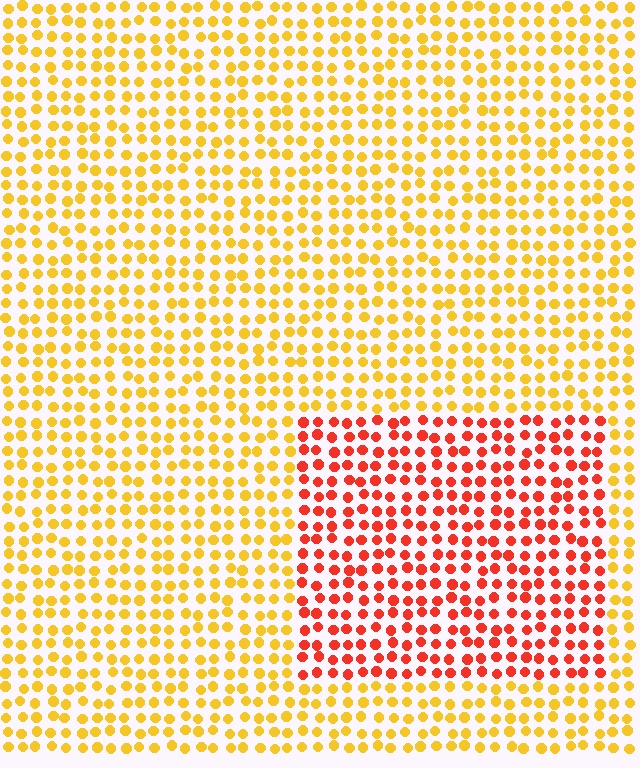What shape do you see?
I see a rectangle.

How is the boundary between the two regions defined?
The boundary is defined purely by a slight shift in hue (about 44 degrees). Spacing, size, and orientation are identical on both sides.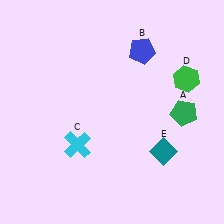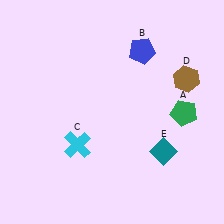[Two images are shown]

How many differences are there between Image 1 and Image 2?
There is 1 difference between the two images.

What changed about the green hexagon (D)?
In Image 1, D is green. In Image 2, it changed to brown.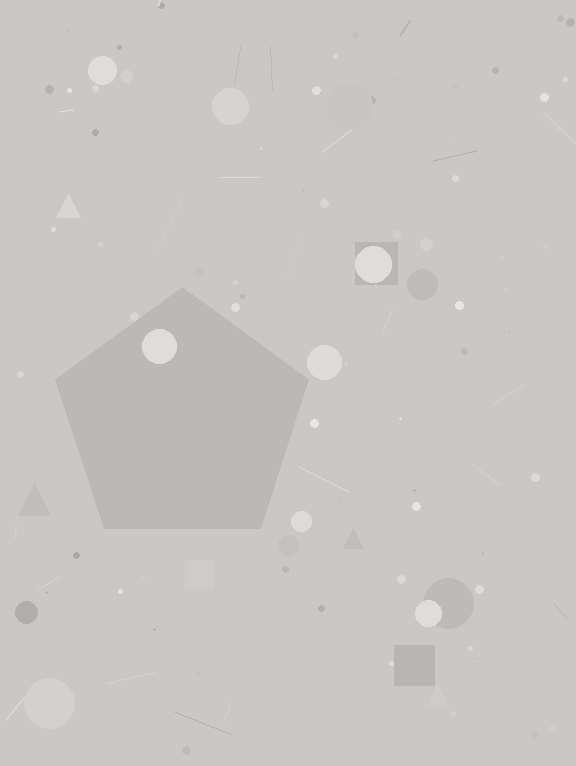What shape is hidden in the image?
A pentagon is hidden in the image.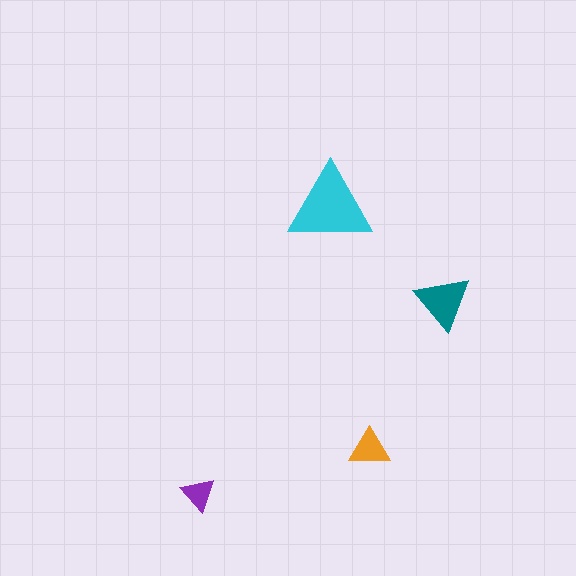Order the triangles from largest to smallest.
the cyan one, the teal one, the orange one, the purple one.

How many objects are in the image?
There are 4 objects in the image.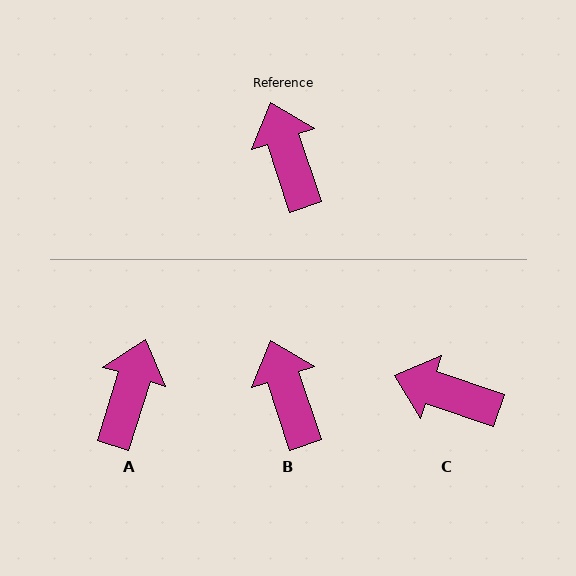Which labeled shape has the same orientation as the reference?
B.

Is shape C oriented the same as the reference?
No, it is off by about 53 degrees.